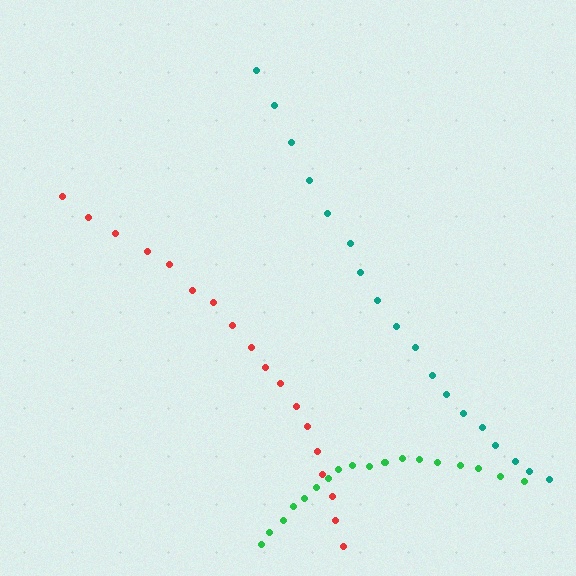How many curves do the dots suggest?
There are 3 distinct paths.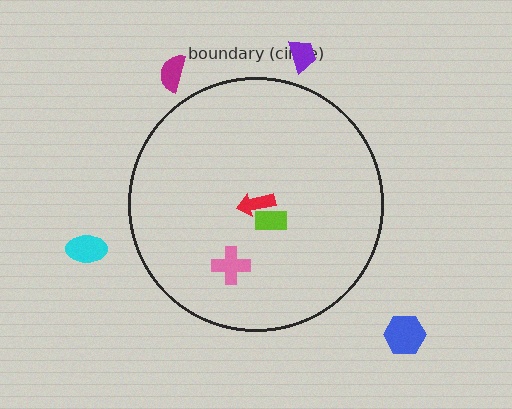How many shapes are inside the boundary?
3 inside, 4 outside.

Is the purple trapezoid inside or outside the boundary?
Outside.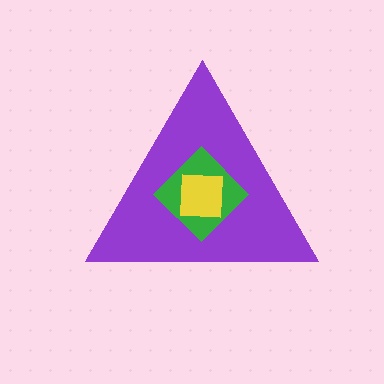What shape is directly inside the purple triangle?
The green diamond.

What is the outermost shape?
The purple triangle.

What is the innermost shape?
The yellow square.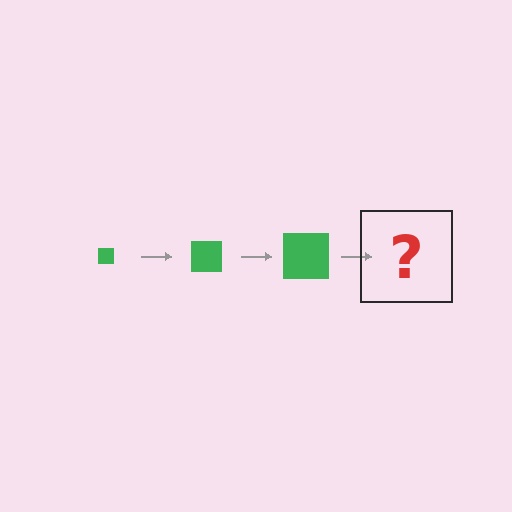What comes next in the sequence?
The next element should be a green square, larger than the previous one.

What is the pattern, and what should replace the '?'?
The pattern is that the square gets progressively larger each step. The '?' should be a green square, larger than the previous one.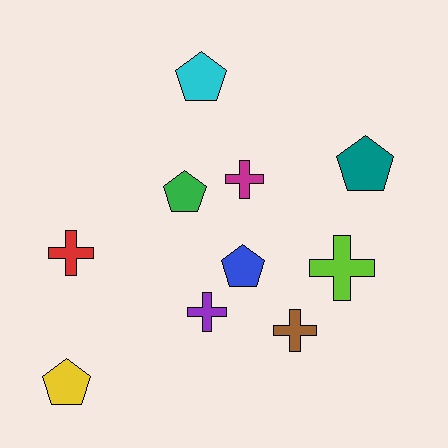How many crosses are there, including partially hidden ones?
There are 5 crosses.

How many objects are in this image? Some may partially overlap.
There are 10 objects.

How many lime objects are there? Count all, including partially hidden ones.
There is 1 lime object.